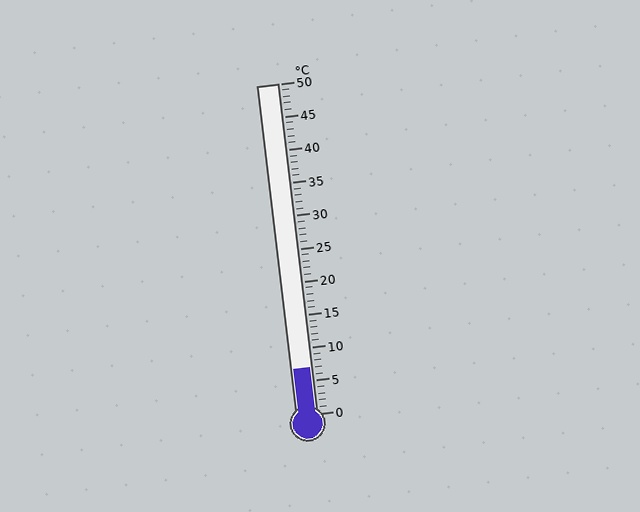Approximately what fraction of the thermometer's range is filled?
The thermometer is filled to approximately 15% of its range.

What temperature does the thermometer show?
The thermometer shows approximately 7°C.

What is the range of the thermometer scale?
The thermometer scale ranges from 0°C to 50°C.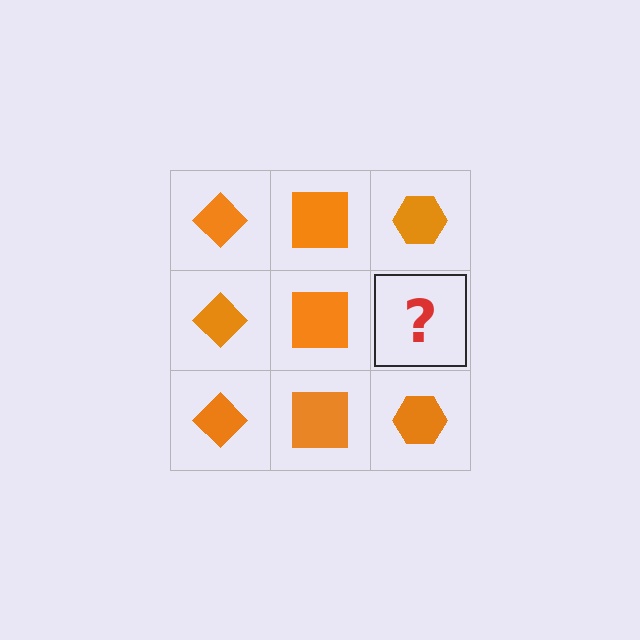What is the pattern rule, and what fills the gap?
The rule is that each column has a consistent shape. The gap should be filled with an orange hexagon.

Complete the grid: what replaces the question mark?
The question mark should be replaced with an orange hexagon.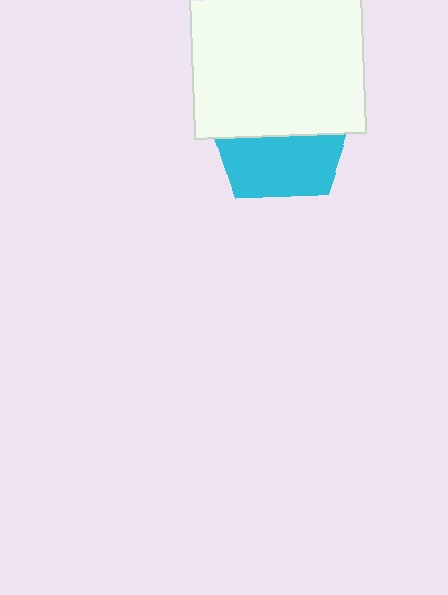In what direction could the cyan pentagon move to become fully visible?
The cyan pentagon could move down. That would shift it out from behind the white square entirely.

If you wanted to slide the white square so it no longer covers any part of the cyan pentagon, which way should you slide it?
Slide it up — that is the most direct way to separate the two shapes.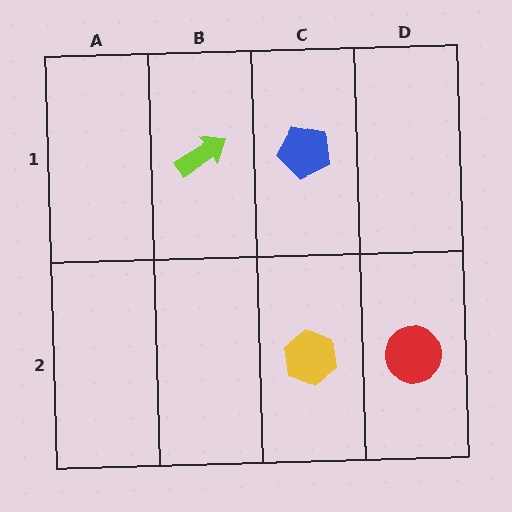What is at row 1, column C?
A blue pentagon.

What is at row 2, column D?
A red circle.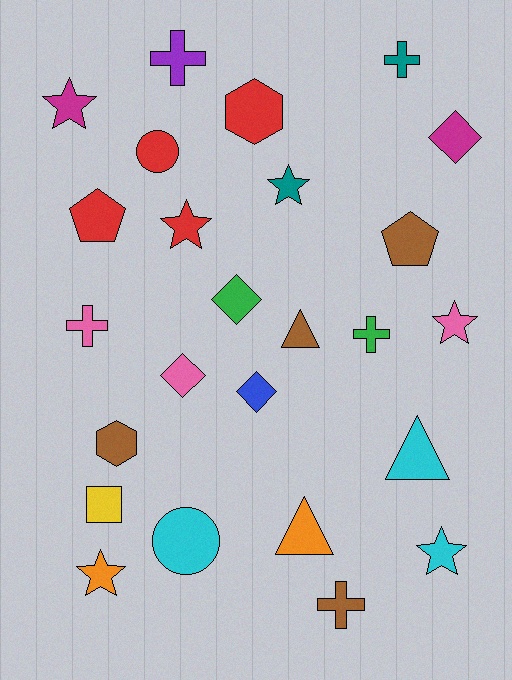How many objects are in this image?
There are 25 objects.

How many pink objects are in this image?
There are 3 pink objects.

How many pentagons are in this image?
There are 2 pentagons.